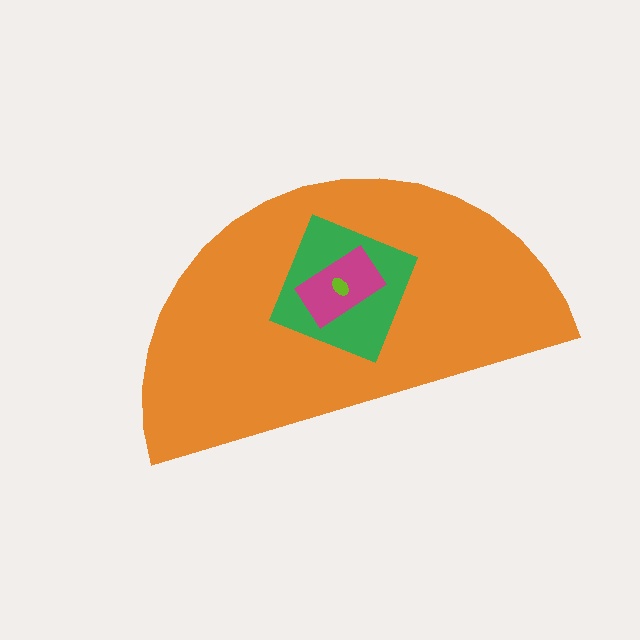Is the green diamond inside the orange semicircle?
Yes.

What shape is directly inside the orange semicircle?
The green diamond.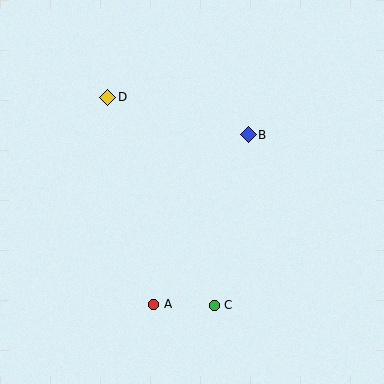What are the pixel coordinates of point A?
Point A is at (154, 304).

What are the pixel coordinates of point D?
Point D is at (108, 97).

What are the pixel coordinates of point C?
Point C is at (214, 305).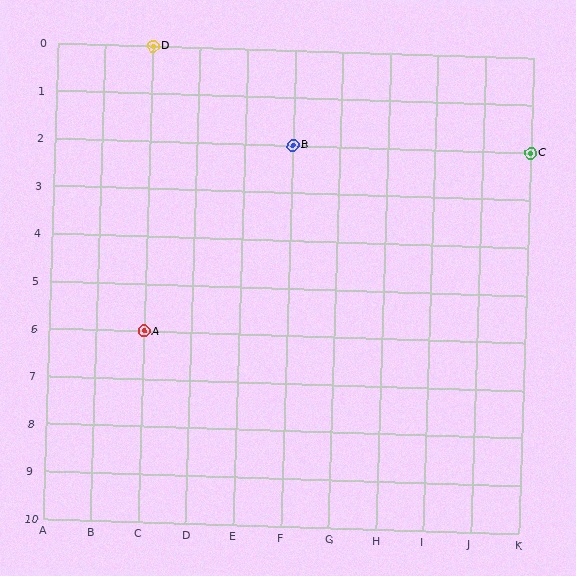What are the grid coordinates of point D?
Point D is at grid coordinates (C, 0).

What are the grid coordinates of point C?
Point C is at grid coordinates (K, 2).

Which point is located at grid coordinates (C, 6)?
Point A is at (C, 6).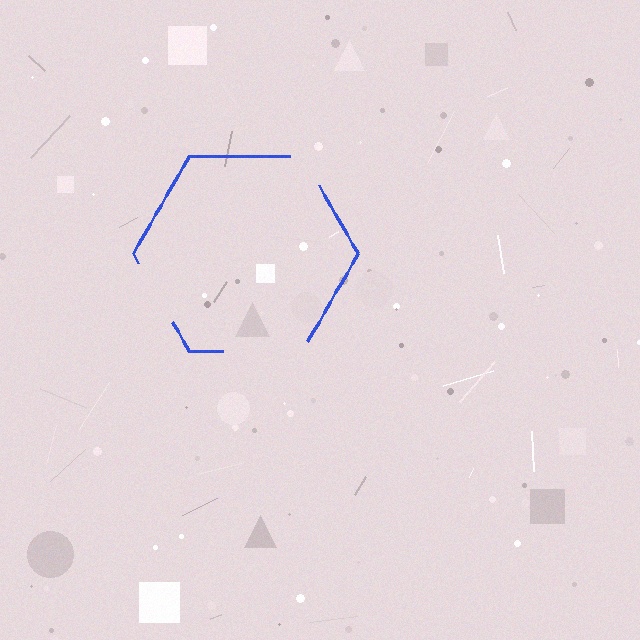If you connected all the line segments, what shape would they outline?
They would outline a hexagon.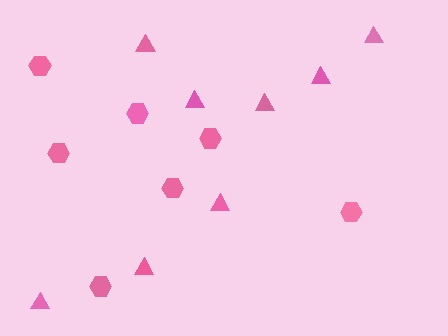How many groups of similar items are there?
There are 2 groups: one group of hexagons (7) and one group of triangles (8).